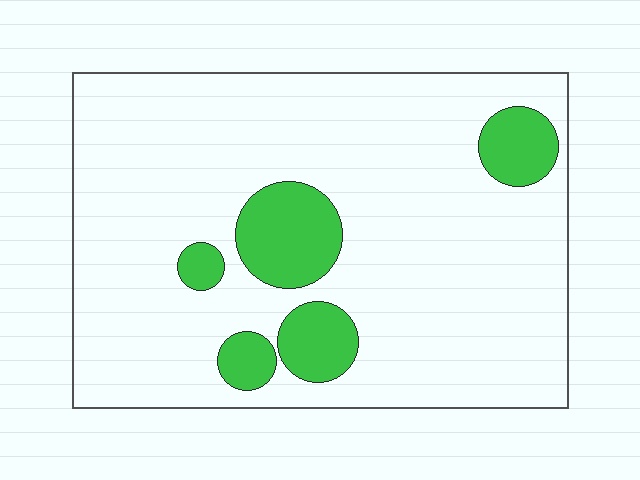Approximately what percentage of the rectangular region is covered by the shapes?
Approximately 15%.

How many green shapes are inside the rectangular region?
5.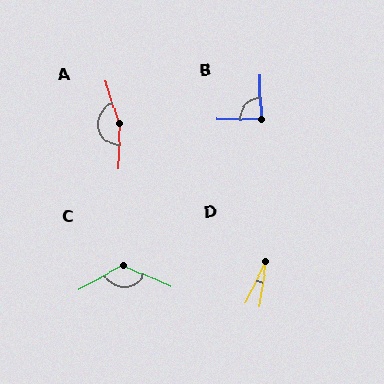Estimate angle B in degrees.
Approximately 87 degrees.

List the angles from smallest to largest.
D (19°), B (87°), C (128°), A (161°).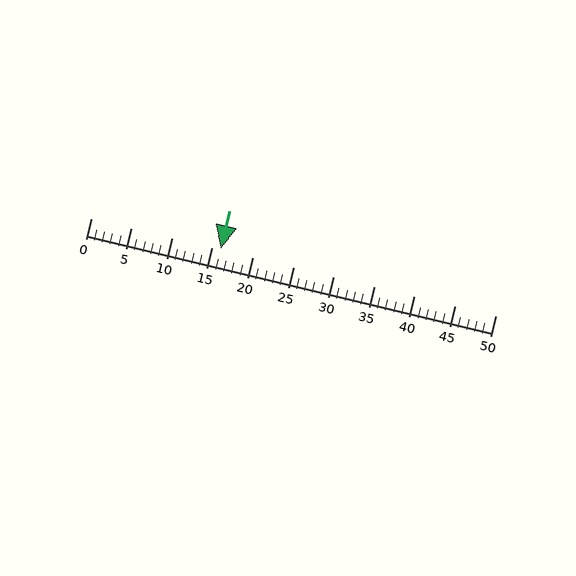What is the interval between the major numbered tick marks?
The major tick marks are spaced 5 units apart.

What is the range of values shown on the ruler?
The ruler shows values from 0 to 50.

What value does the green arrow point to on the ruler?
The green arrow points to approximately 16.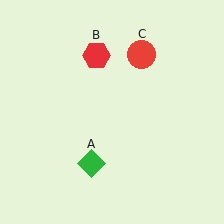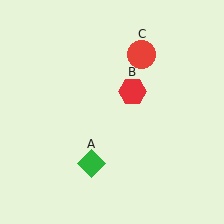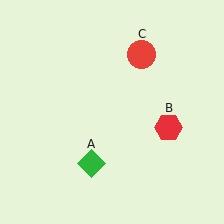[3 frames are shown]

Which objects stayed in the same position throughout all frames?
Green diamond (object A) and red circle (object C) remained stationary.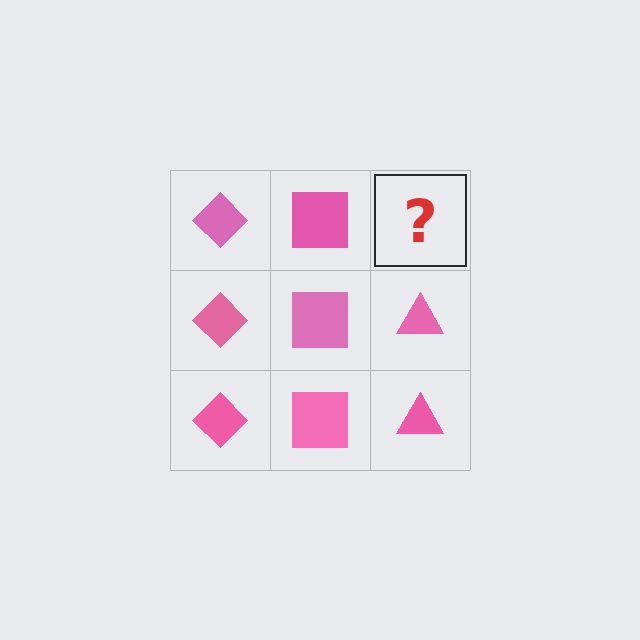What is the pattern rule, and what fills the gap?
The rule is that each column has a consistent shape. The gap should be filled with a pink triangle.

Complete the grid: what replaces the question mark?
The question mark should be replaced with a pink triangle.